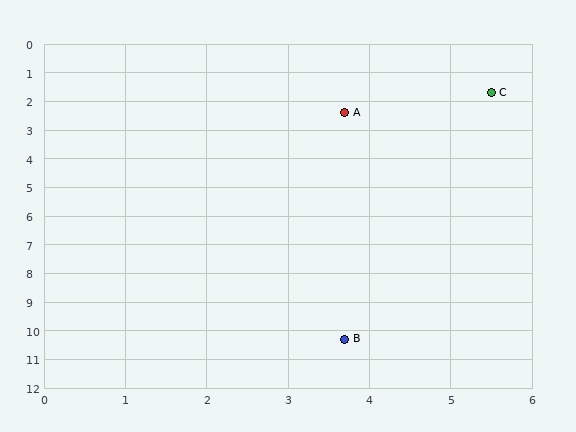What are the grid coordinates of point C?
Point C is at approximately (5.5, 1.7).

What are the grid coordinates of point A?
Point A is at approximately (3.7, 2.4).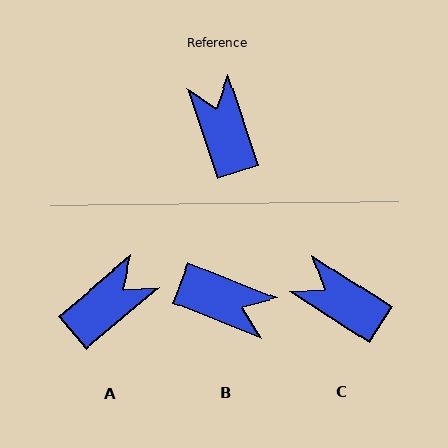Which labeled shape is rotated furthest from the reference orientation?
B, about 130 degrees away.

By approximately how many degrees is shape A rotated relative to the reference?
Approximately 69 degrees clockwise.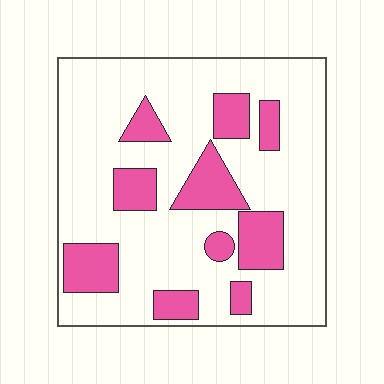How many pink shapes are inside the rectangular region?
10.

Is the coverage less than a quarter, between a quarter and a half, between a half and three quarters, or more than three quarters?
Less than a quarter.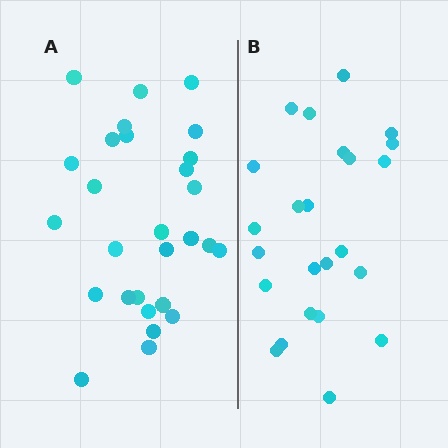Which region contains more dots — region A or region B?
Region A (the left region) has more dots.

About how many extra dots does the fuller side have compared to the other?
Region A has about 4 more dots than region B.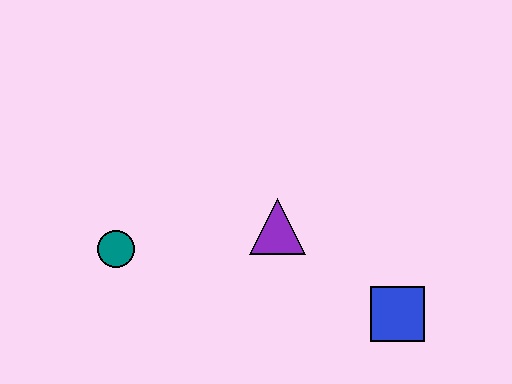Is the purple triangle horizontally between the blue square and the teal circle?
Yes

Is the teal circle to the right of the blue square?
No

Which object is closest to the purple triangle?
The blue square is closest to the purple triangle.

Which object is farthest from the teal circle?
The blue square is farthest from the teal circle.